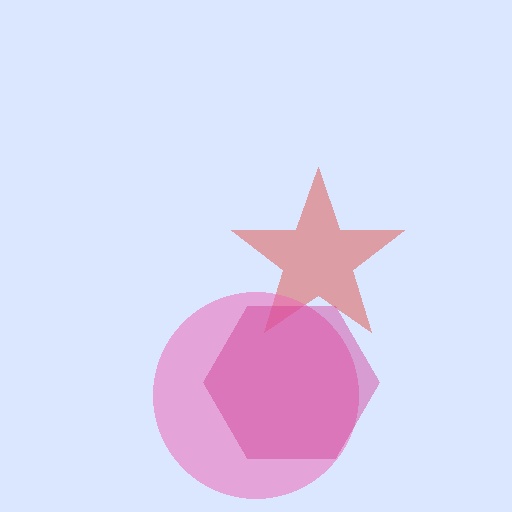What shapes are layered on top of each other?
The layered shapes are: a red star, a pink circle, a magenta hexagon.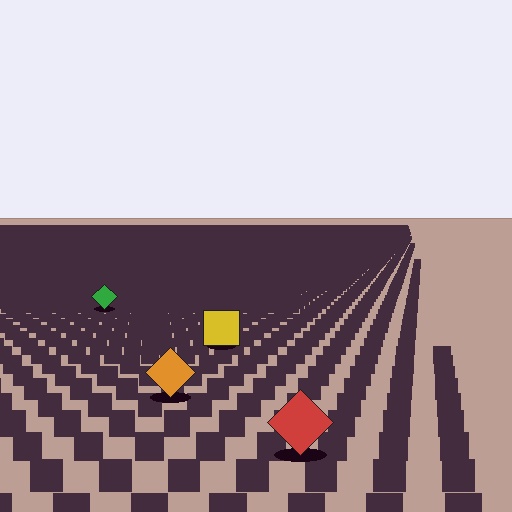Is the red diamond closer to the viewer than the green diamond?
Yes. The red diamond is closer — you can tell from the texture gradient: the ground texture is coarser near it.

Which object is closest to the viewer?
The red diamond is closest. The texture marks near it are larger and more spread out.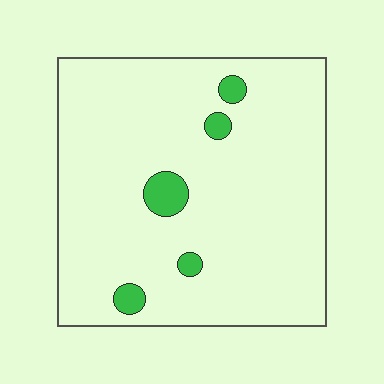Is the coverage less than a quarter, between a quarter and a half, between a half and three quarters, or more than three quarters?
Less than a quarter.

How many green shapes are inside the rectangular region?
5.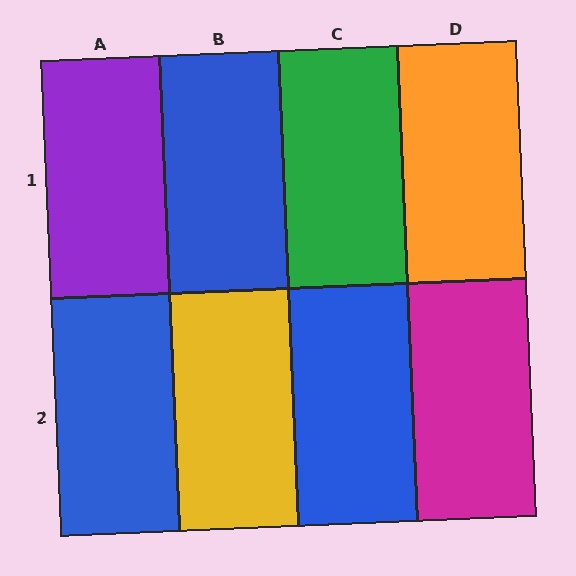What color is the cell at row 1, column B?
Blue.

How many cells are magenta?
1 cell is magenta.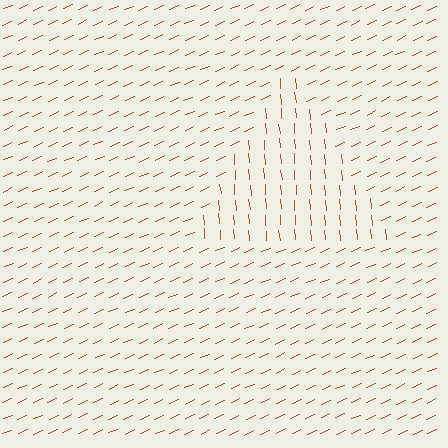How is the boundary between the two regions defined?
The boundary is defined purely by a change in line orientation (approximately 71 degrees difference). All lines are the same color and thickness.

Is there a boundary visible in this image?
Yes, there is a texture boundary formed by a change in line orientation.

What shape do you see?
I see a triangle.